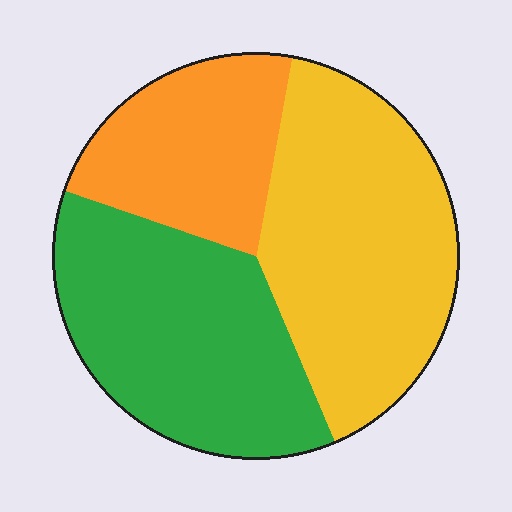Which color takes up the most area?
Yellow, at roughly 40%.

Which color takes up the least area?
Orange, at roughly 25%.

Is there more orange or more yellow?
Yellow.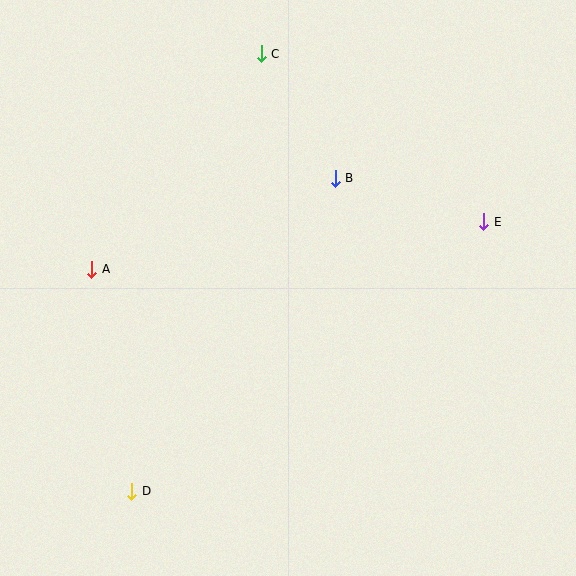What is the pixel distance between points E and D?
The distance between E and D is 443 pixels.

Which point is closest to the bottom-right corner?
Point E is closest to the bottom-right corner.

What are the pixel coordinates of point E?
Point E is at (484, 222).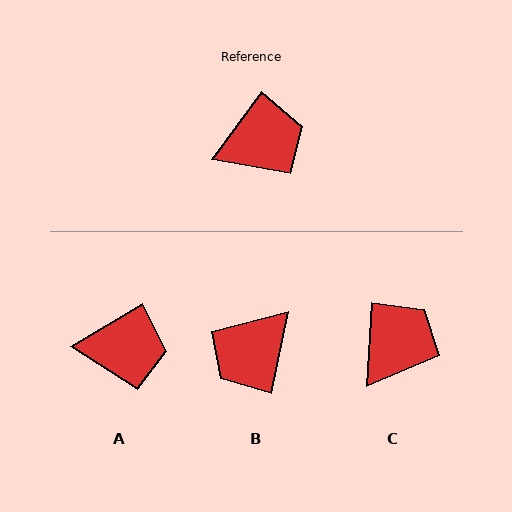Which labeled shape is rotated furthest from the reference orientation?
B, about 155 degrees away.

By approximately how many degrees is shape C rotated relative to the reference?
Approximately 33 degrees counter-clockwise.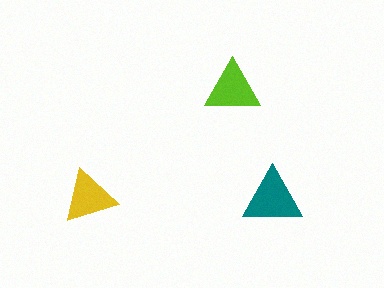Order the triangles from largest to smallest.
the teal one, the lime one, the yellow one.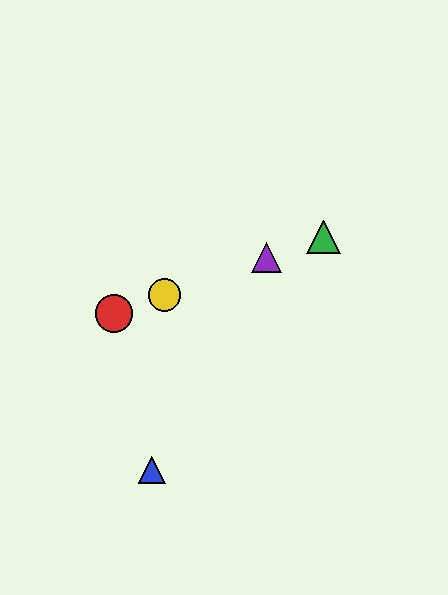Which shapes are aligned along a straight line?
The red circle, the green triangle, the yellow circle, the purple triangle are aligned along a straight line.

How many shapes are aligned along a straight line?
4 shapes (the red circle, the green triangle, the yellow circle, the purple triangle) are aligned along a straight line.